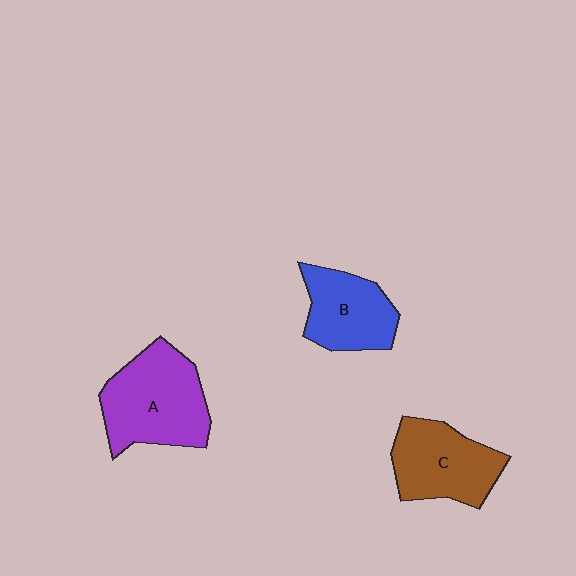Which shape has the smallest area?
Shape B (blue).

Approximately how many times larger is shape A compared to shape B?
Approximately 1.4 times.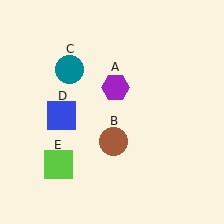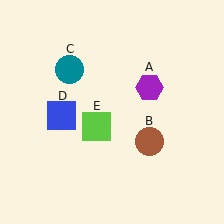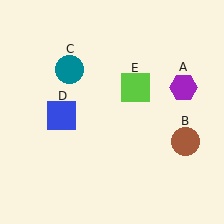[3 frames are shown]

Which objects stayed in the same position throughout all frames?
Teal circle (object C) and blue square (object D) remained stationary.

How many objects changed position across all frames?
3 objects changed position: purple hexagon (object A), brown circle (object B), lime square (object E).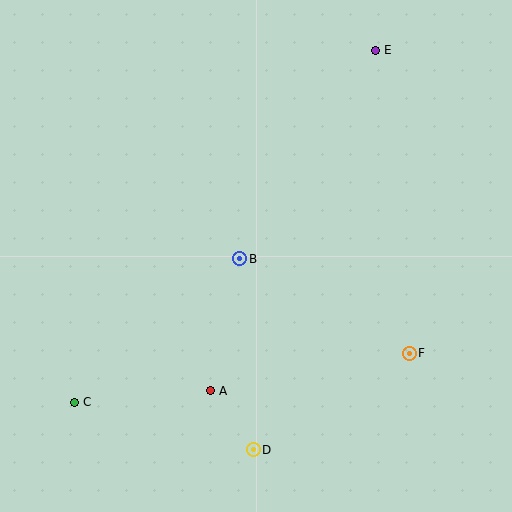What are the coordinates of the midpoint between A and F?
The midpoint between A and F is at (310, 372).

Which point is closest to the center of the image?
Point B at (240, 259) is closest to the center.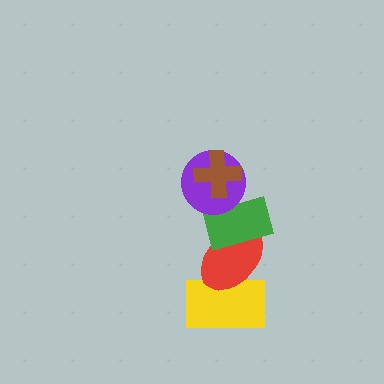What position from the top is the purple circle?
The purple circle is 2nd from the top.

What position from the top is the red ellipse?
The red ellipse is 4th from the top.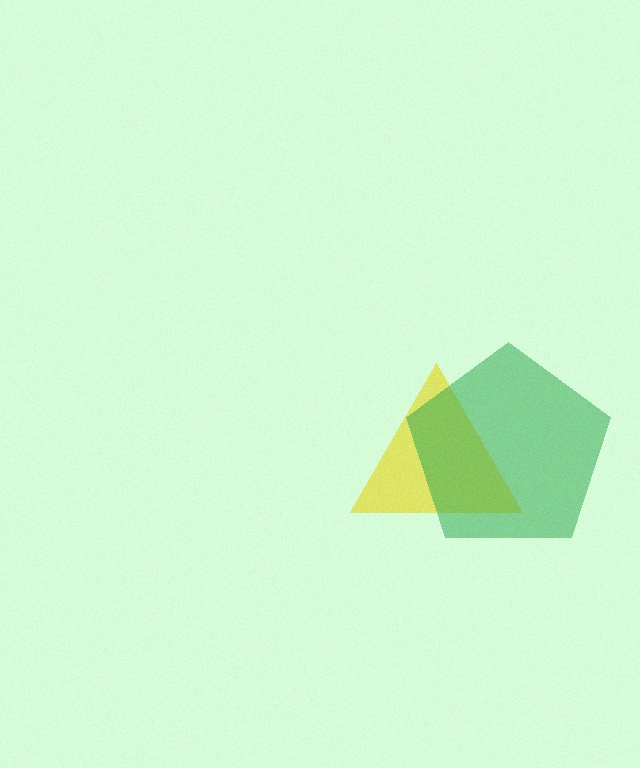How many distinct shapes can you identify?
There are 2 distinct shapes: a yellow triangle, a green pentagon.